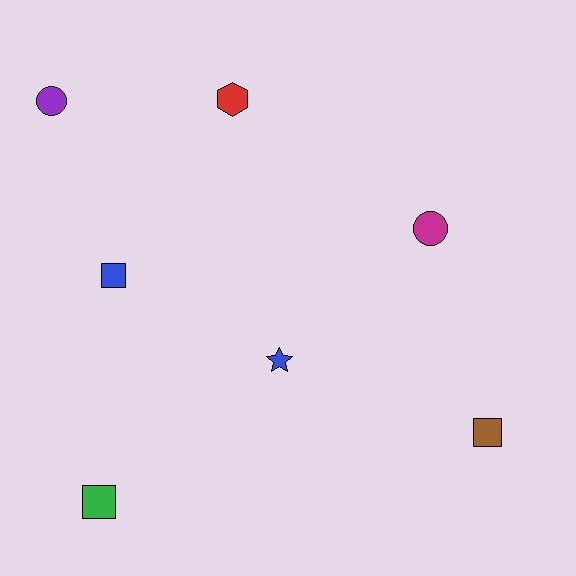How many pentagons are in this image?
There are no pentagons.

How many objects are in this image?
There are 7 objects.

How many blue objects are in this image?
There are 2 blue objects.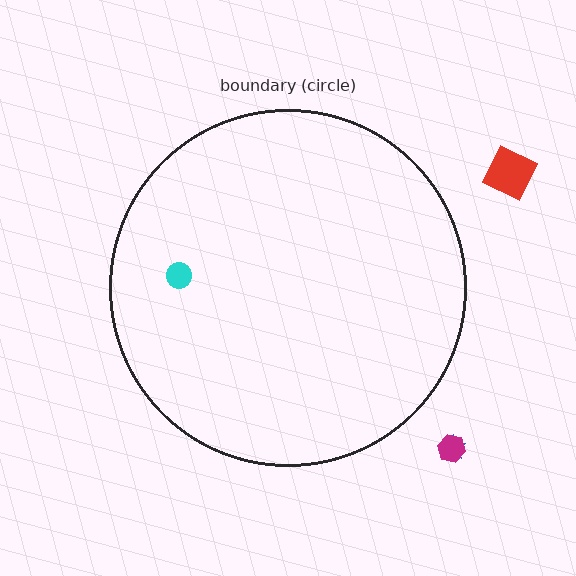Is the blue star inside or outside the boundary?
Outside.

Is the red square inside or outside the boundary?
Outside.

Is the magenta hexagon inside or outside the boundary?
Outside.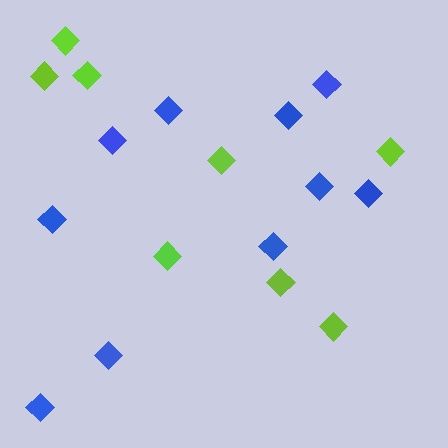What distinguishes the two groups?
There are 2 groups: one group of blue diamonds (10) and one group of lime diamonds (8).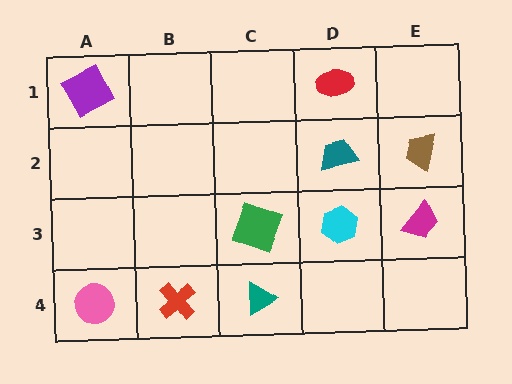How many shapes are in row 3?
3 shapes.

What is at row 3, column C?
A green square.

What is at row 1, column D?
A red ellipse.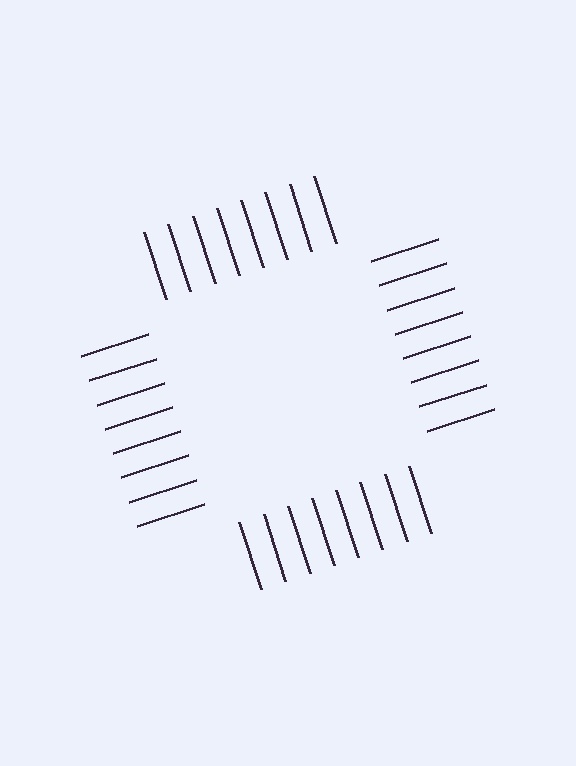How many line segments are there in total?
32 — 8 along each of the 4 edges.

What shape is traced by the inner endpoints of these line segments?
An illusory square — the line segments terminate on its edges but no continuous stroke is drawn.